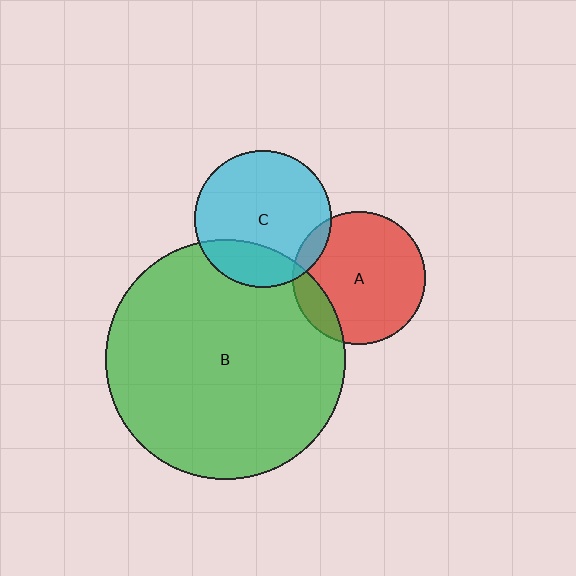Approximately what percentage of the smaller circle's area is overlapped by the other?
Approximately 25%.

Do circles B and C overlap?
Yes.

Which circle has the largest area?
Circle B (green).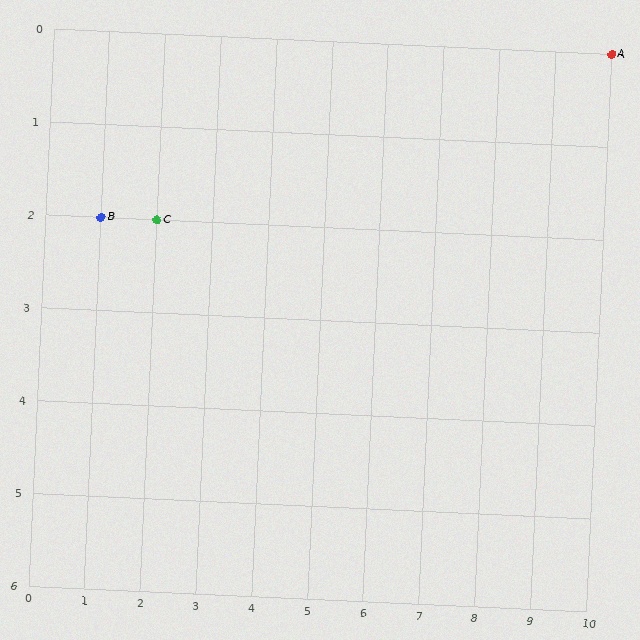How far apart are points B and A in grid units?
Points B and A are 9 columns and 2 rows apart (about 9.2 grid units diagonally).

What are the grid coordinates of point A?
Point A is at grid coordinates (10, 0).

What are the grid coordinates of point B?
Point B is at grid coordinates (1, 2).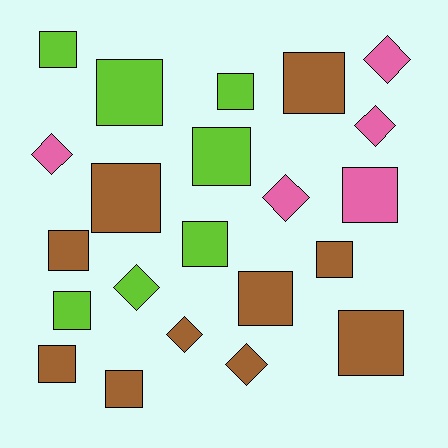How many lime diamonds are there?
There is 1 lime diamond.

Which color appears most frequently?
Brown, with 10 objects.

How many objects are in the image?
There are 22 objects.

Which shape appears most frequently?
Square, with 15 objects.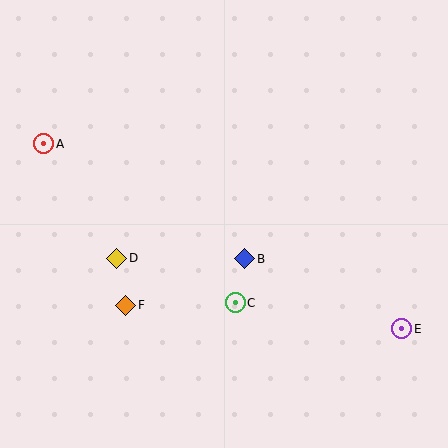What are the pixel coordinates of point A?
Point A is at (44, 144).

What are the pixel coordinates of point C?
Point C is at (235, 303).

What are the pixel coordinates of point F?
Point F is at (126, 305).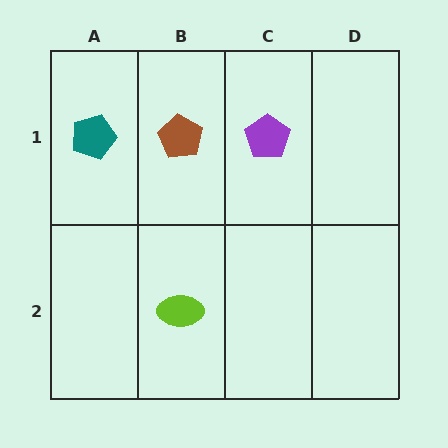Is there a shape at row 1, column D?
No, that cell is empty.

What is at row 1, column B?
A brown pentagon.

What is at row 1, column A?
A teal pentagon.